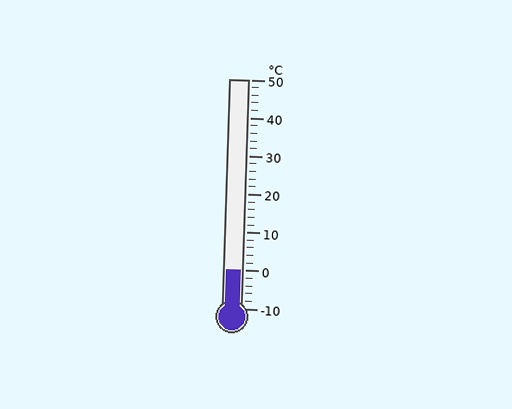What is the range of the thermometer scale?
The thermometer scale ranges from -10°C to 50°C.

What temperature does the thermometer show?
The thermometer shows approximately 0°C.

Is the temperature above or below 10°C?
The temperature is below 10°C.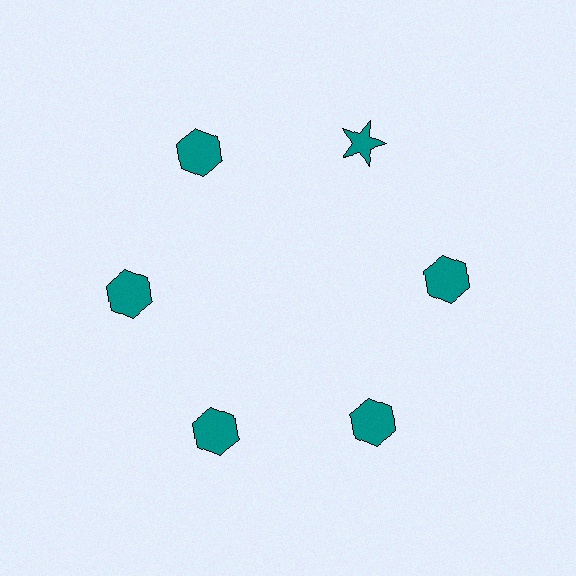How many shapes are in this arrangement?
There are 6 shapes arranged in a ring pattern.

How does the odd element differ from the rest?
It has a different shape: star instead of hexagon.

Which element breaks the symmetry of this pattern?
The teal star at roughly the 1 o'clock position breaks the symmetry. All other shapes are teal hexagons.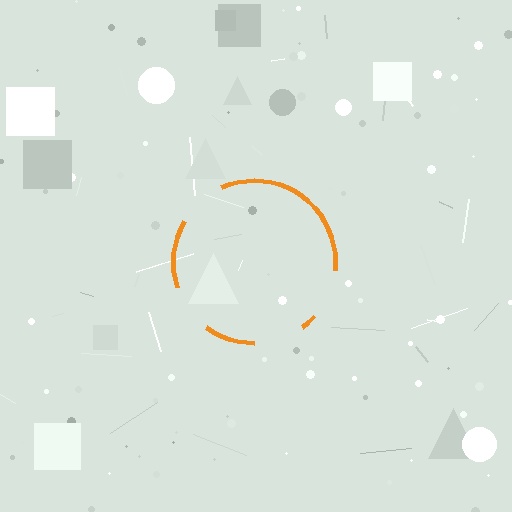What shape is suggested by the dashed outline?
The dashed outline suggests a circle.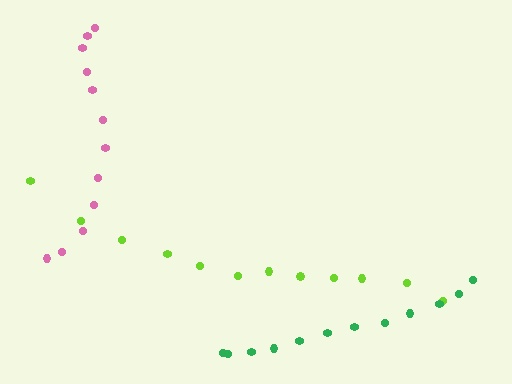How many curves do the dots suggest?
There are 3 distinct paths.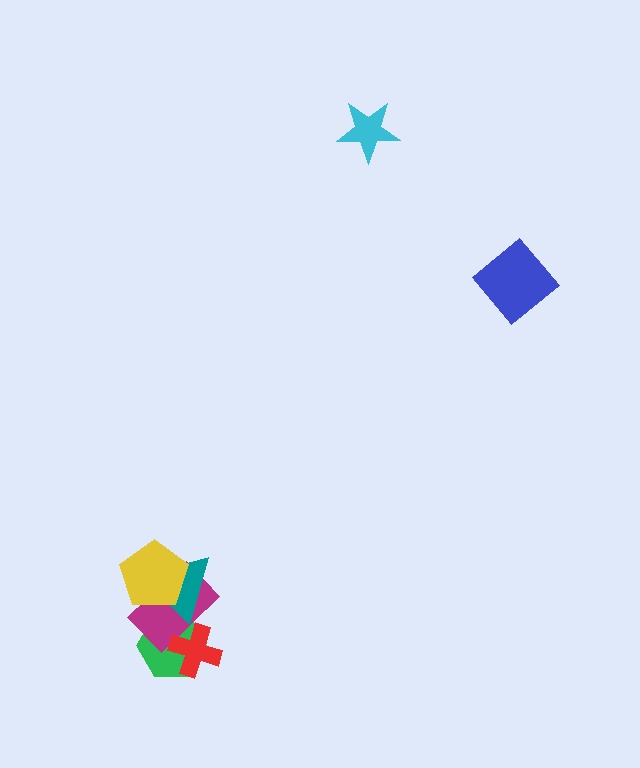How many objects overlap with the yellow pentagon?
2 objects overlap with the yellow pentagon.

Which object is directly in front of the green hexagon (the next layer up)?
The magenta rectangle is directly in front of the green hexagon.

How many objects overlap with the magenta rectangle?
4 objects overlap with the magenta rectangle.